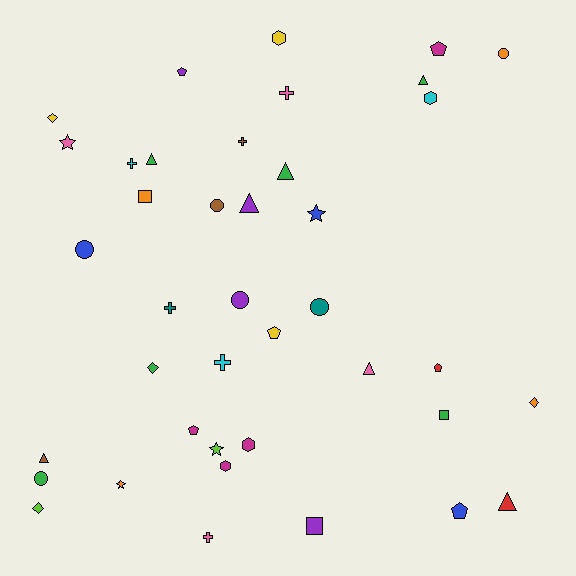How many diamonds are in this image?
There are 4 diamonds.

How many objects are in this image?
There are 40 objects.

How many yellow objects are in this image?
There are 3 yellow objects.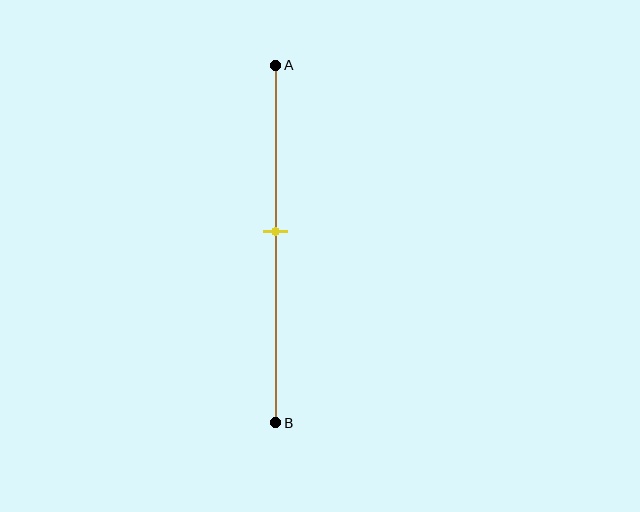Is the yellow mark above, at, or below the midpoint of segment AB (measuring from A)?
The yellow mark is above the midpoint of segment AB.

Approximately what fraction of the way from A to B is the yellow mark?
The yellow mark is approximately 45% of the way from A to B.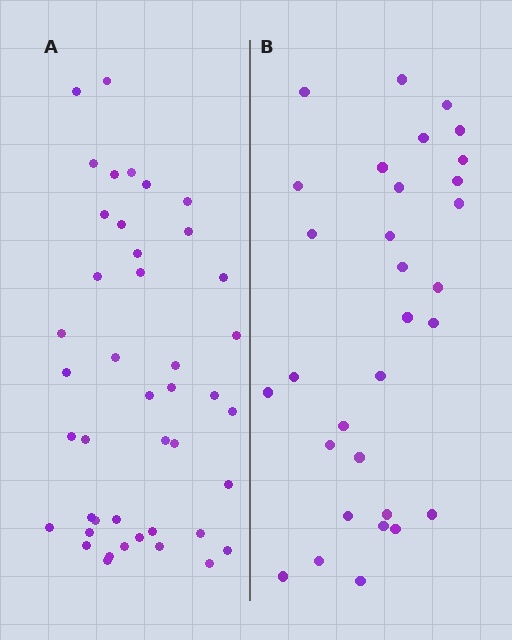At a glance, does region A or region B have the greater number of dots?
Region A (the left region) has more dots.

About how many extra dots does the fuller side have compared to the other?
Region A has roughly 12 or so more dots than region B.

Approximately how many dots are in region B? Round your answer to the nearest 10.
About 30 dots. (The exact count is 31, which rounds to 30.)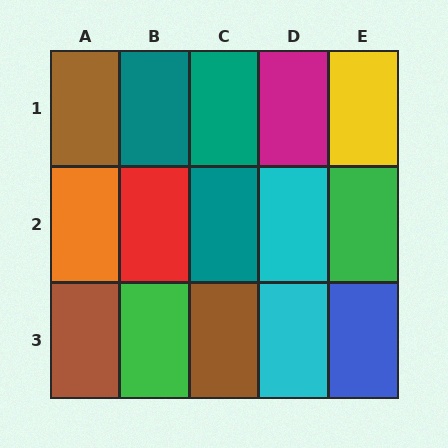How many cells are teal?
3 cells are teal.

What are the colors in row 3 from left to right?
Brown, green, brown, cyan, blue.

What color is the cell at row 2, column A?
Orange.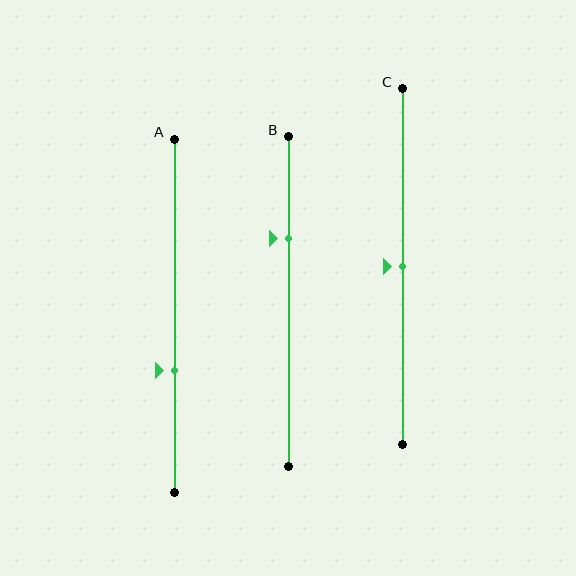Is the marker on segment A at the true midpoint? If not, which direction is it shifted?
No, the marker on segment A is shifted downward by about 15% of the segment length.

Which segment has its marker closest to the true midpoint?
Segment C has its marker closest to the true midpoint.